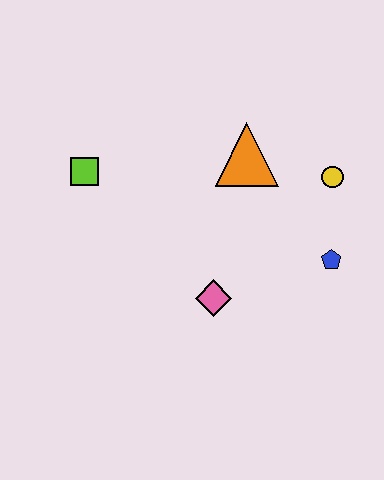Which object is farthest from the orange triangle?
The lime square is farthest from the orange triangle.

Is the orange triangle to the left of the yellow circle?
Yes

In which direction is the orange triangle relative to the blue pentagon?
The orange triangle is above the blue pentagon.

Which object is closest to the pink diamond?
The blue pentagon is closest to the pink diamond.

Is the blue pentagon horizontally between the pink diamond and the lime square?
No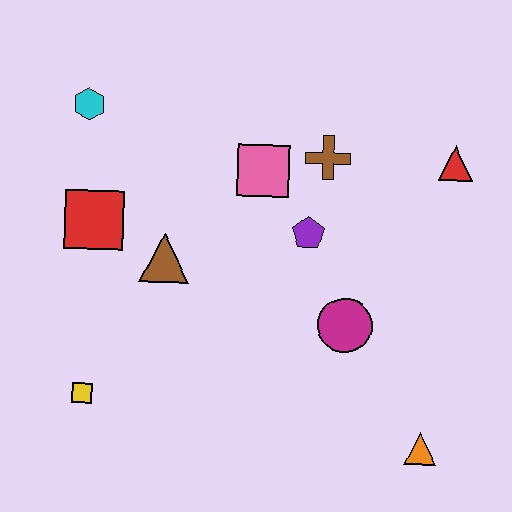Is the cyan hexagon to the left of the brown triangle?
Yes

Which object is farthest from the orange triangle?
The cyan hexagon is farthest from the orange triangle.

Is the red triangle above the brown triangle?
Yes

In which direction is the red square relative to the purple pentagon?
The red square is to the left of the purple pentagon.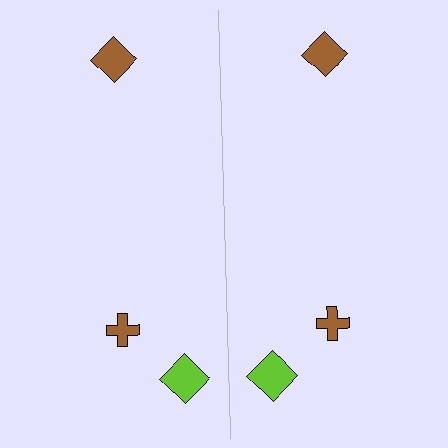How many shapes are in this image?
There are 6 shapes in this image.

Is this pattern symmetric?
Yes, this pattern has bilateral (reflection) symmetry.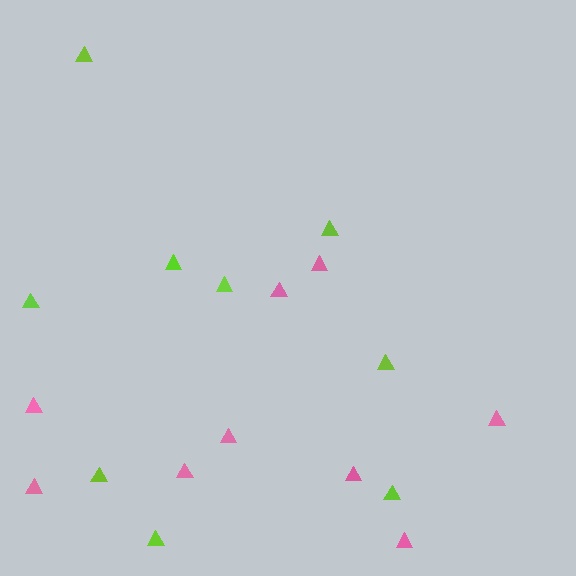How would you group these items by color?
There are 2 groups: one group of pink triangles (9) and one group of lime triangles (9).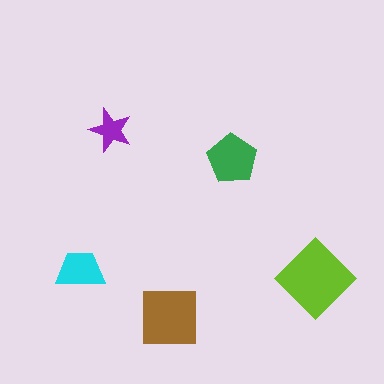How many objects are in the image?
There are 5 objects in the image.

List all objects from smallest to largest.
The purple star, the cyan trapezoid, the green pentagon, the brown square, the lime diamond.